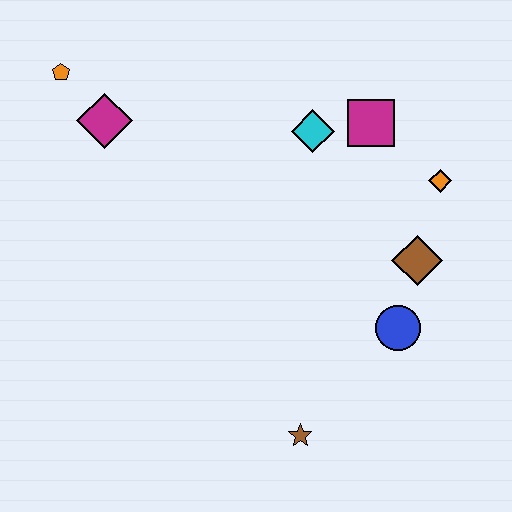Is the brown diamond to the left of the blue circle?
No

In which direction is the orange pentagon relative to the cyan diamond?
The orange pentagon is to the left of the cyan diamond.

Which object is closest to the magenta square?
The cyan diamond is closest to the magenta square.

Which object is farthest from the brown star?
The orange pentagon is farthest from the brown star.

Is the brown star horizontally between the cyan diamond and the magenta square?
No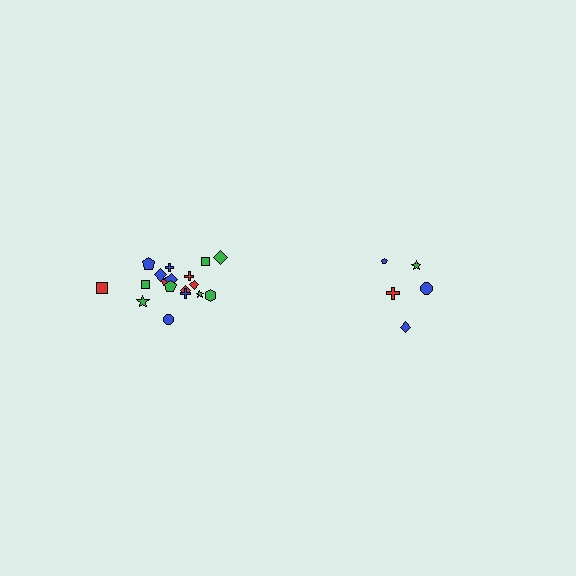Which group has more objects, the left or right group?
The left group.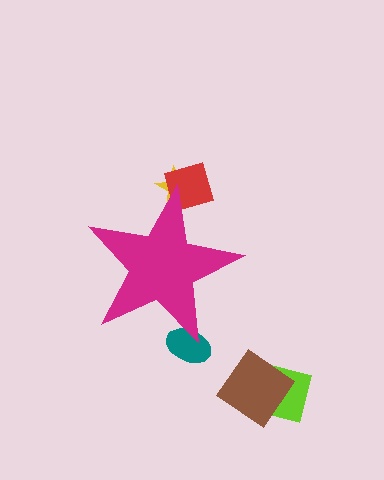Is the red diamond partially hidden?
Yes, the red diamond is partially hidden behind the magenta star.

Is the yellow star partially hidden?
Yes, the yellow star is partially hidden behind the magenta star.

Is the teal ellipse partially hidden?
Yes, the teal ellipse is partially hidden behind the magenta star.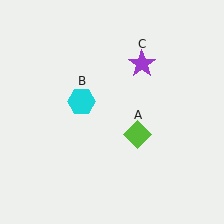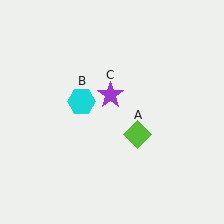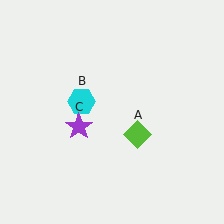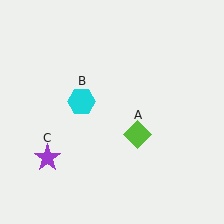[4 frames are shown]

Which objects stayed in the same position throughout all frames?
Lime diamond (object A) and cyan hexagon (object B) remained stationary.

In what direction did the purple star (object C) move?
The purple star (object C) moved down and to the left.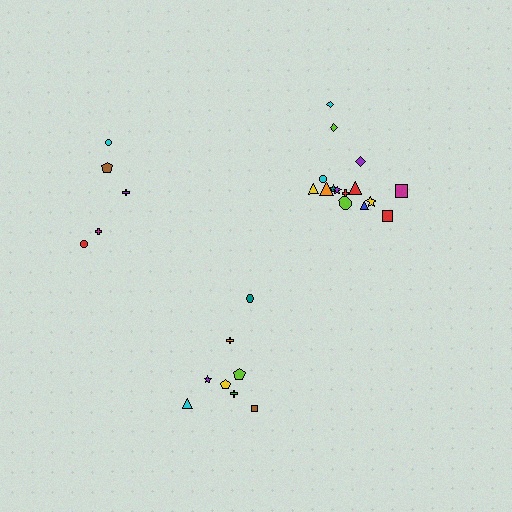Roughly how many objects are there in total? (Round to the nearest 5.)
Roughly 30 objects in total.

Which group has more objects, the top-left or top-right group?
The top-right group.